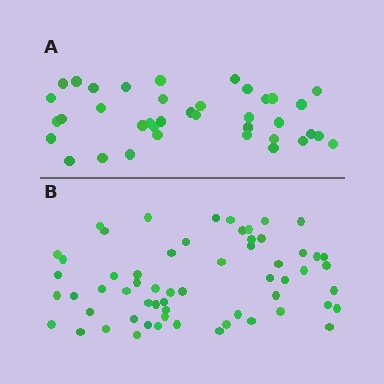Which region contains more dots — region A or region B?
Region B (the bottom region) has more dots.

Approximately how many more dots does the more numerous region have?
Region B has approximately 20 more dots than region A.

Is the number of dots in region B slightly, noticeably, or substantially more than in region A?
Region B has substantially more. The ratio is roughly 1.6 to 1.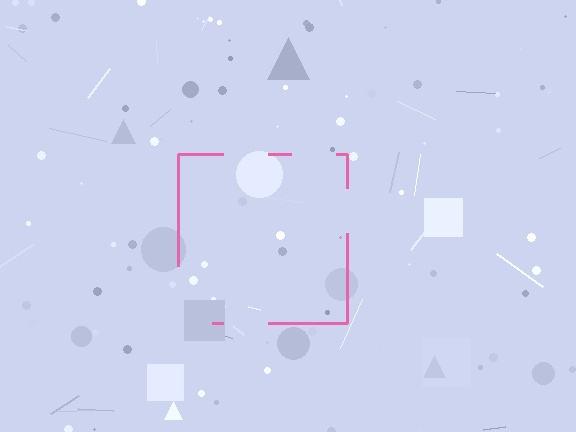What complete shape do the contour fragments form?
The contour fragments form a square.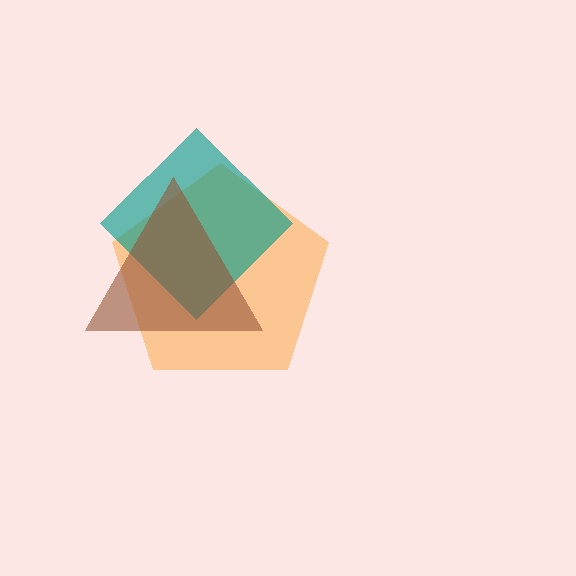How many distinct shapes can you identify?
There are 3 distinct shapes: an orange pentagon, a teal diamond, a brown triangle.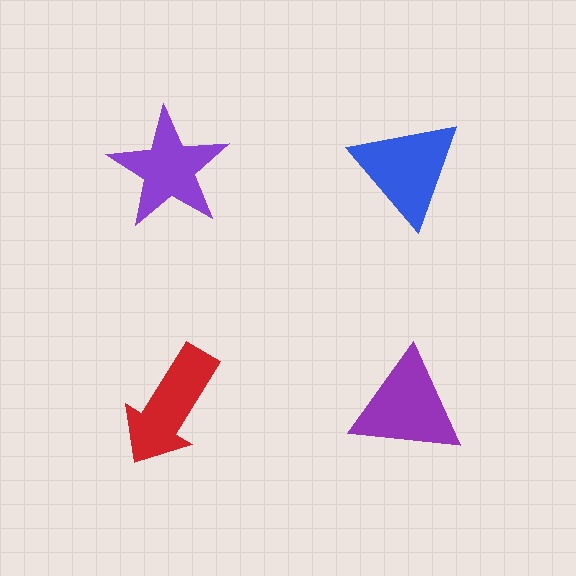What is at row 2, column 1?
A red arrow.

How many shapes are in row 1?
2 shapes.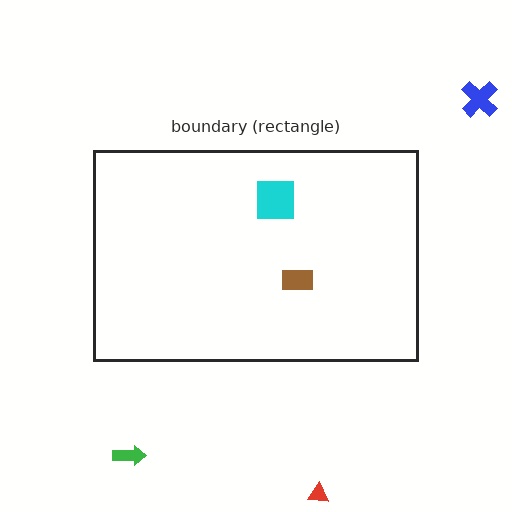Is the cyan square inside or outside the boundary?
Inside.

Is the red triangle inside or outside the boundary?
Outside.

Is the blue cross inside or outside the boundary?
Outside.